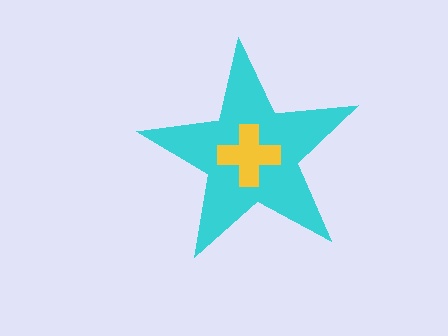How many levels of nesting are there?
2.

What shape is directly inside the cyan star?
The yellow cross.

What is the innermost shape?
The yellow cross.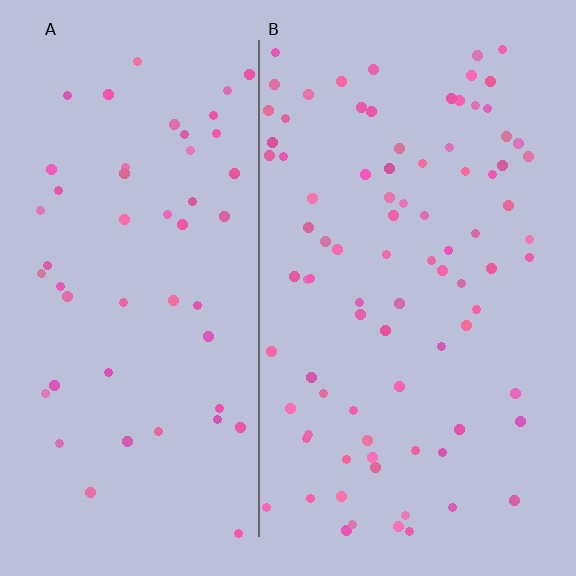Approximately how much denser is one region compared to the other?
Approximately 1.7× — region B over region A.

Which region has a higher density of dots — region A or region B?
B (the right).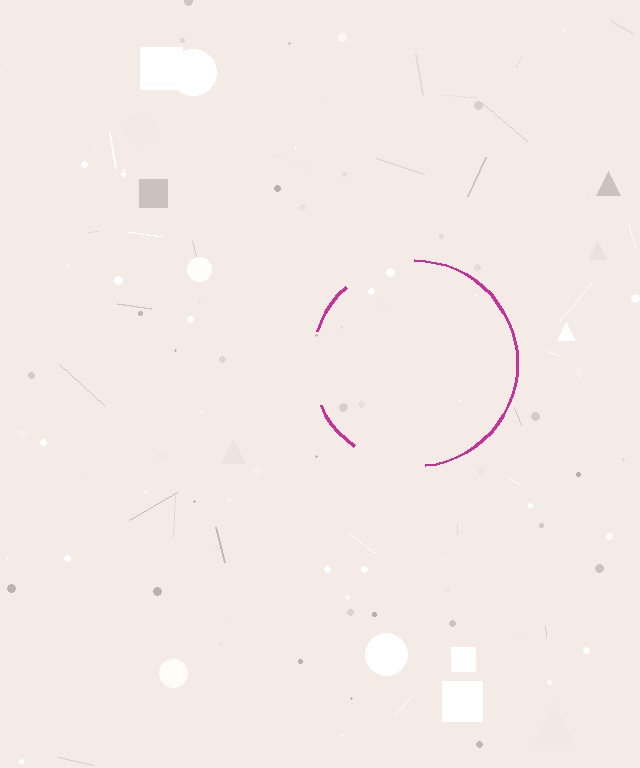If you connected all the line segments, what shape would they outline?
They would outline a circle.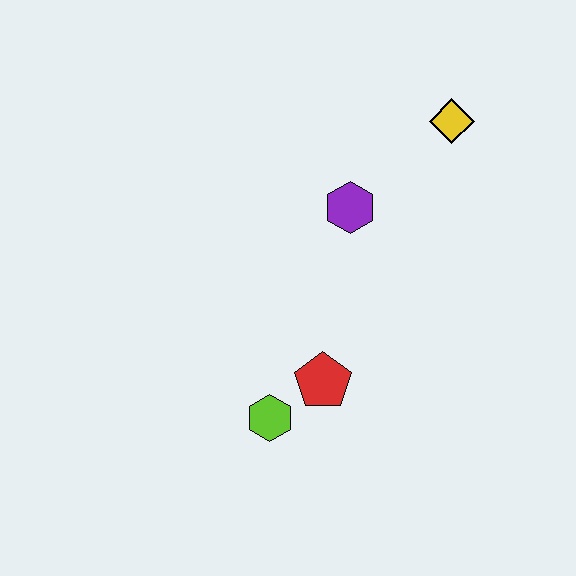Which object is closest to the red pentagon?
The lime hexagon is closest to the red pentagon.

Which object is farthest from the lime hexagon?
The yellow diamond is farthest from the lime hexagon.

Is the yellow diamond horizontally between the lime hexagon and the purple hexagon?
No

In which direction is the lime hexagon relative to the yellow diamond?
The lime hexagon is below the yellow diamond.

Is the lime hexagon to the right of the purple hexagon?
No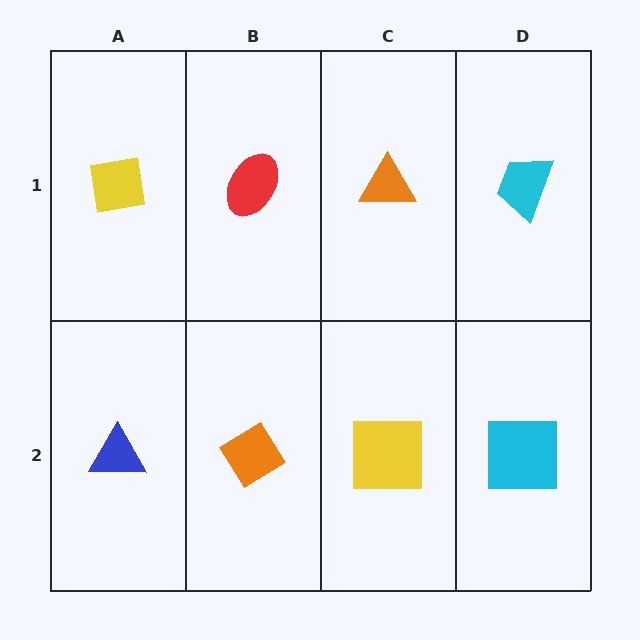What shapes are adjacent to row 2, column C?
An orange triangle (row 1, column C), an orange diamond (row 2, column B), a cyan square (row 2, column D).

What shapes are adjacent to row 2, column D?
A cyan trapezoid (row 1, column D), a yellow square (row 2, column C).